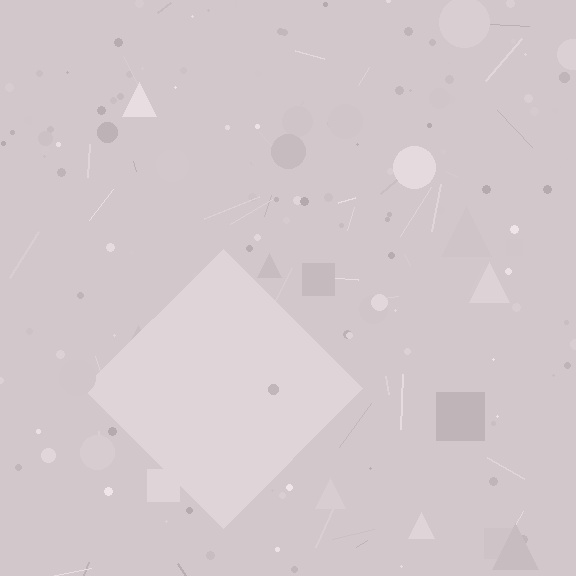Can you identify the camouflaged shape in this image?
The camouflaged shape is a diamond.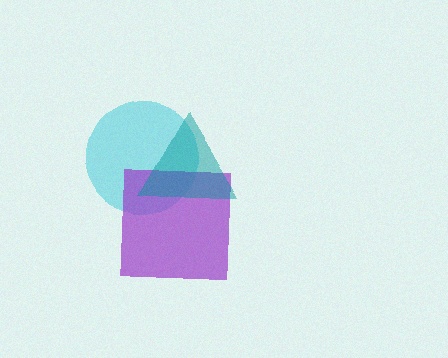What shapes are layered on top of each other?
The layered shapes are: a cyan circle, a purple square, a teal triangle.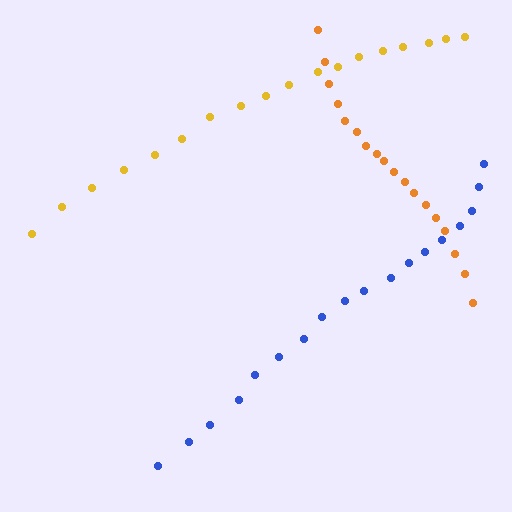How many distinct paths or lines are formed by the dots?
There are 3 distinct paths.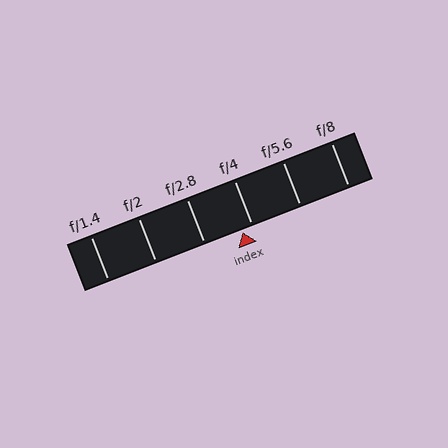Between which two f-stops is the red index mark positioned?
The index mark is between f/2.8 and f/4.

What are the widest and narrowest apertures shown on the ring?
The widest aperture shown is f/1.4 and the narrowest is f/8.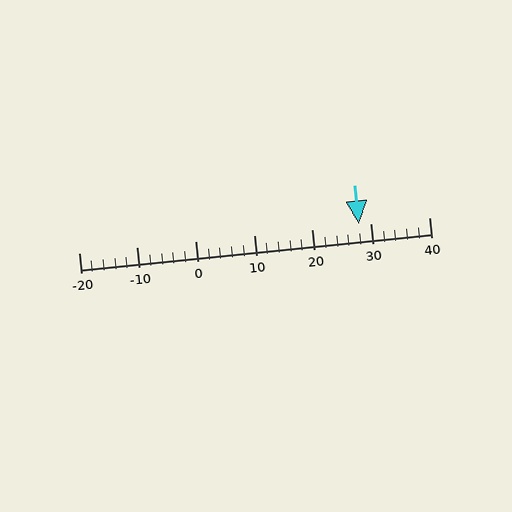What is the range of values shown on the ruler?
The ruler shows values from -20 to 40.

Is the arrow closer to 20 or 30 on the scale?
The arrow is closer to 30.